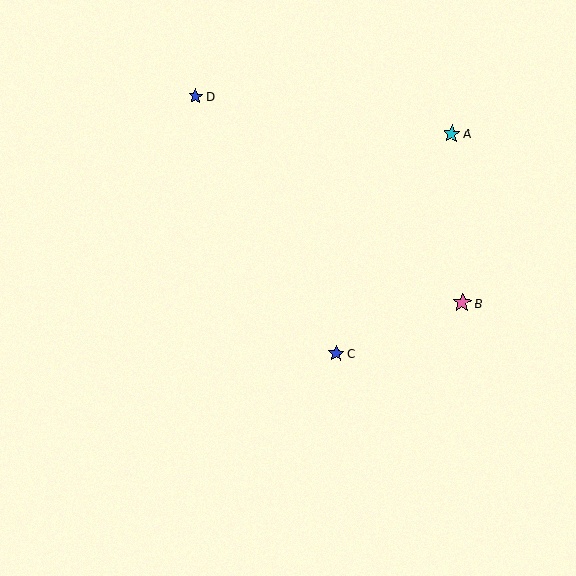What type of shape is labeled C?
Shape C is a blue star.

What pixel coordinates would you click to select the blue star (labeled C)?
Click at (336, 354) to select the blue star C.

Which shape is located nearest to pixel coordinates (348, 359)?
The blue star (labeled C) at (336, 354) is nearest to that location.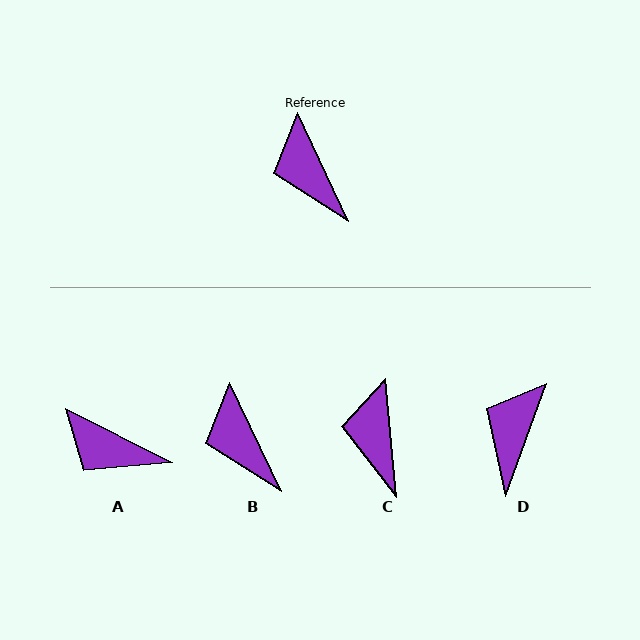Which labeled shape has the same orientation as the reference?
B.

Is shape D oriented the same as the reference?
No, it is off by about 45 degrees.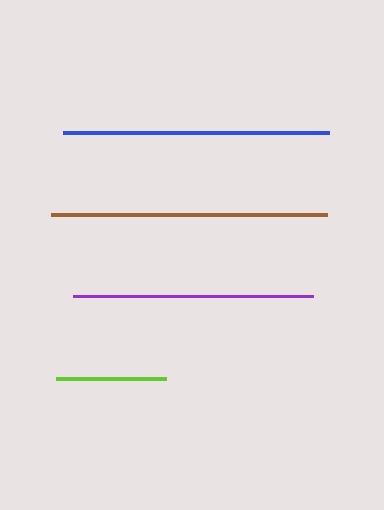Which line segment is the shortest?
The lime line is the shortest at approximately 110 pixels.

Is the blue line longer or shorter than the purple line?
The blue line is longer than the purple line.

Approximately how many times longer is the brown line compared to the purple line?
The brown line is approximately 1.1 times the length of the purple line.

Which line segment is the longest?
The brown line is the longest at approximately 276 pixels.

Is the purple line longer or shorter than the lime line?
The purple line is longer than the lime line.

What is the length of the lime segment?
The lime segment is approximately 110 pixels long.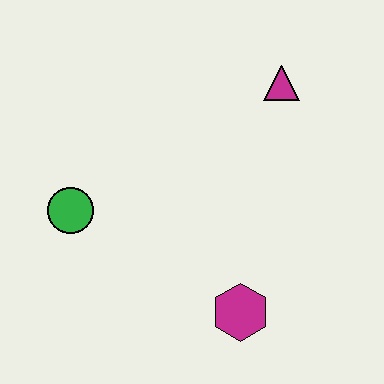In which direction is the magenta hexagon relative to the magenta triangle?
The magenta hexagon is below the magenta triangle.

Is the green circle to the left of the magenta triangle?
Yes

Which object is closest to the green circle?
The magenta hexagon is closest to the green circle.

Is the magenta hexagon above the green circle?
No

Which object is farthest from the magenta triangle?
The green circle is farthest from the magenta triangle.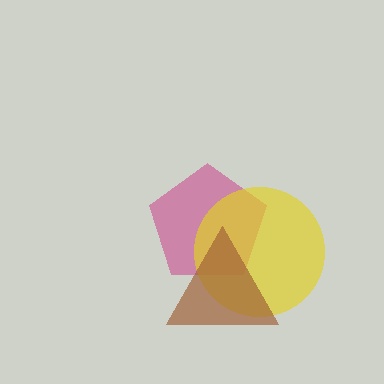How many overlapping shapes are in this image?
There are 3 overlapping shapes in the image.